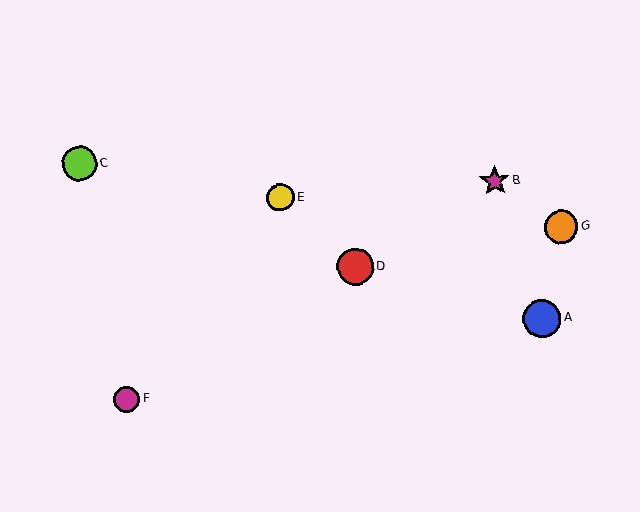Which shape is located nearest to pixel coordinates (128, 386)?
The magenta circle (labeled F) at (126, 399) is nearest to that location.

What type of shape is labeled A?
Shape A is a blue circle.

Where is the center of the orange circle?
The center of the orange circle is at (561, 227).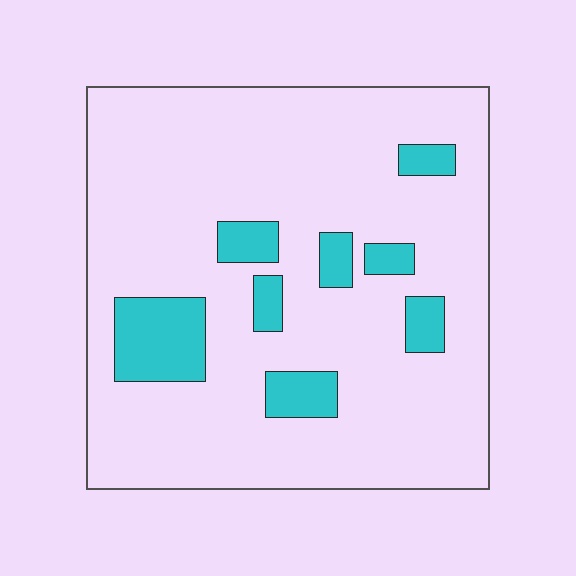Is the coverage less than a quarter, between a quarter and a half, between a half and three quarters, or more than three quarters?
Less than a quarter.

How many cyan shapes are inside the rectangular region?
8.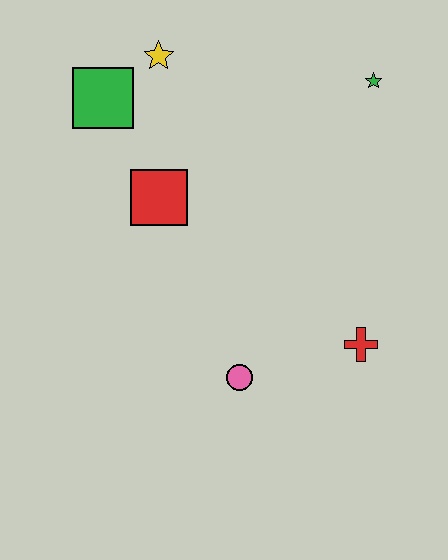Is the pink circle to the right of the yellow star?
Yes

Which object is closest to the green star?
The yellow star is closest to the green star.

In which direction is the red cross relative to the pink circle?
The red cross is to the right of the pink circle.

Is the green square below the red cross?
No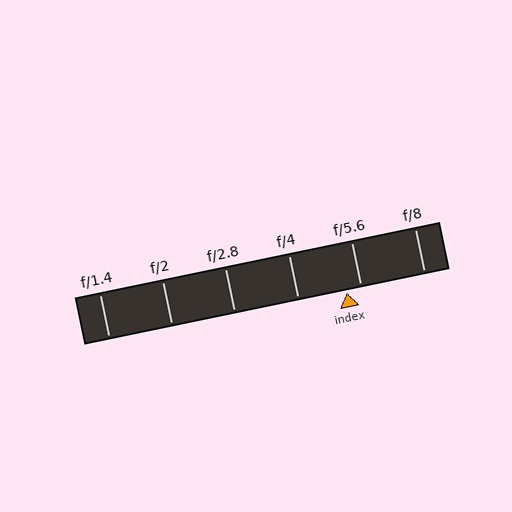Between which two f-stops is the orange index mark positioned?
The index mark is between f/4 and f/5.6.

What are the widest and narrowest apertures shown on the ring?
The widest aperture shown is f/1.4 and the narrowest is f/8.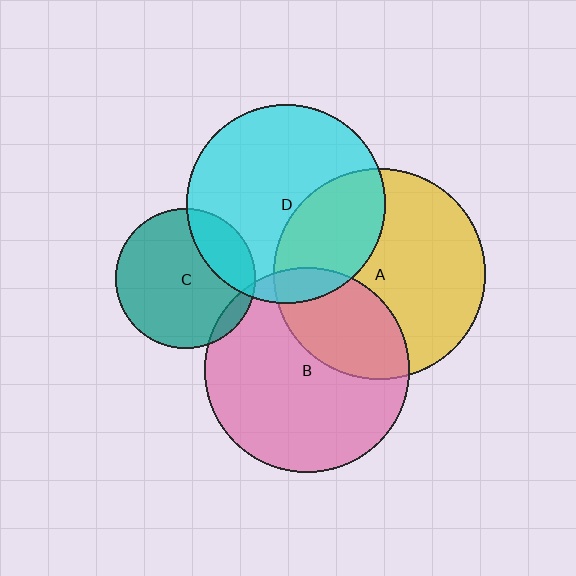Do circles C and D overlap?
Yes.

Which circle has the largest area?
Circle A (yellow).